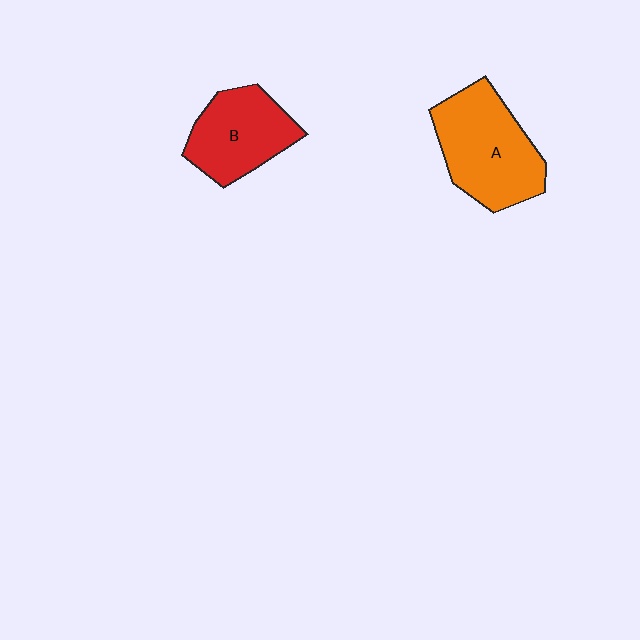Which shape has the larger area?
Shape A (orange).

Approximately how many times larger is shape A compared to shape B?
Approximately 1.3 times.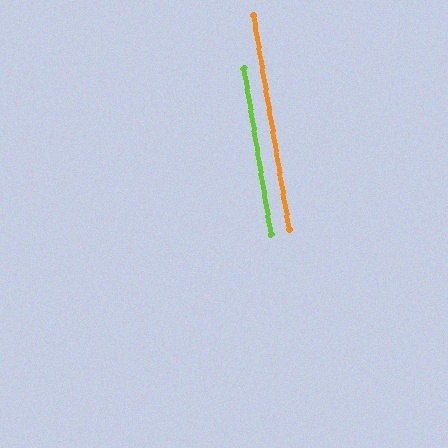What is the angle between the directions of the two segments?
Approximately 0 degrees.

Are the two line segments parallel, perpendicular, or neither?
Parallel — their directions differ by only 0.3°.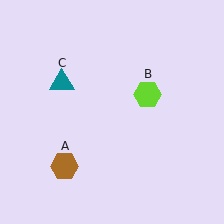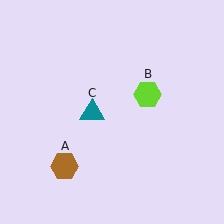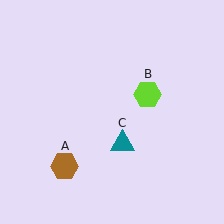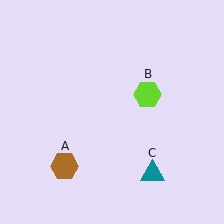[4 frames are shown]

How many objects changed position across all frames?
1 object changed position: teal triangle (object C).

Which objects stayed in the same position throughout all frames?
Brown hexagon (object A) and lime hexagon (object B) remained stationary.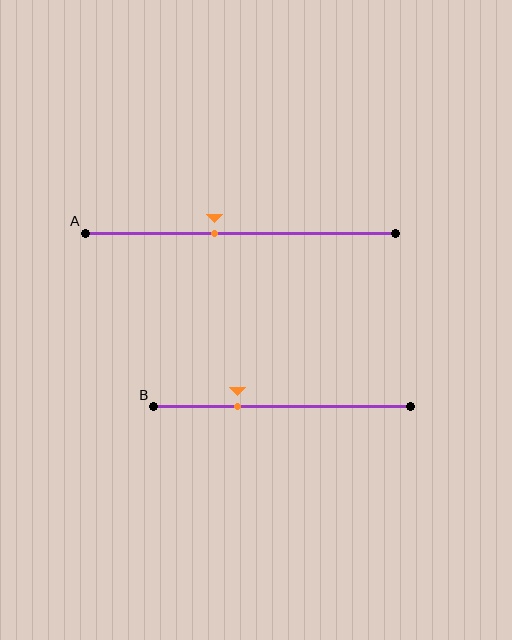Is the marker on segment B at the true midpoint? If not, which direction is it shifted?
No, the marker on segment B is shifted to the left by about 17% of the segment length.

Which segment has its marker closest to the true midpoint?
Segment A has its marker closest to the true midpoint.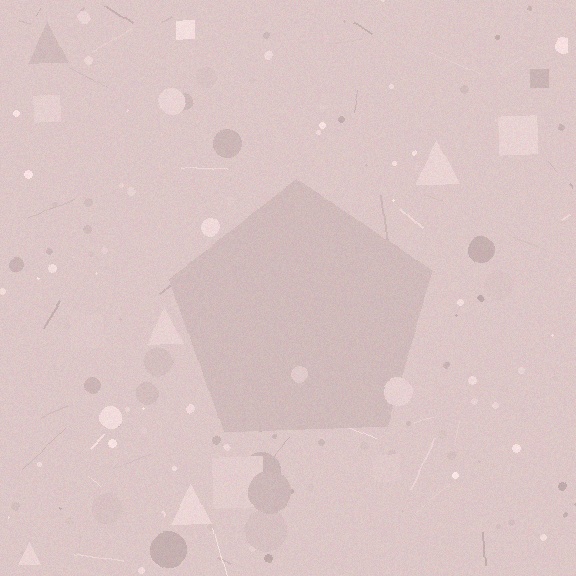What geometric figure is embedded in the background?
A pentagon is embedded in the background.